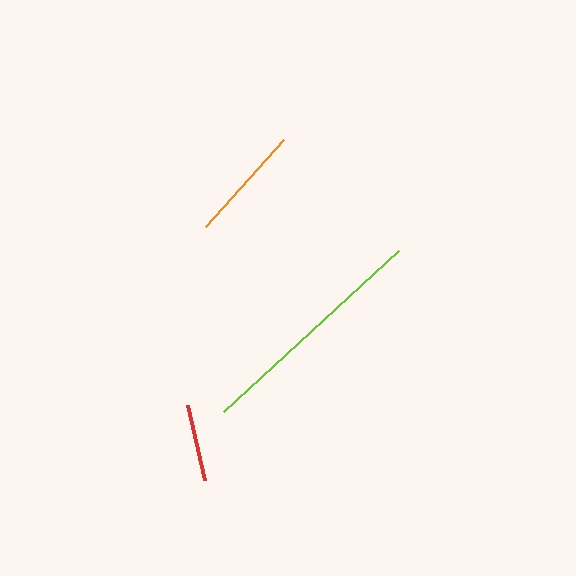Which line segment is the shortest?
The red line is the shortest at approximately 76 pixels.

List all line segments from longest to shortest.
From longest to shortest: lime, orange, red.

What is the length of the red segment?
The red segment is approximately 76 pixels long.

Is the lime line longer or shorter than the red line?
The lime line is longer than the red line.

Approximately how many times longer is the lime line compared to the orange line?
The lime line is approximately 2.0 times the length of the orange line.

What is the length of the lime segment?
The lime segment is approximately 238 pixels long.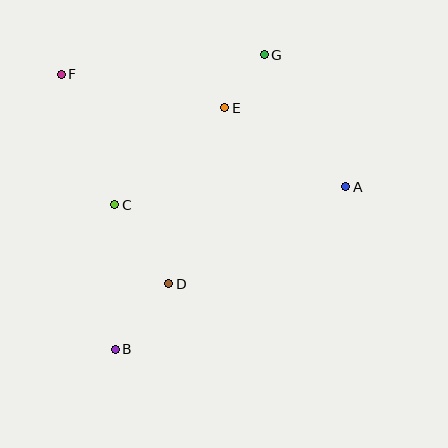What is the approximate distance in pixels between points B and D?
The distance between B and D is approximately 85 pixels.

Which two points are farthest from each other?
Points B and G are farthest from each other.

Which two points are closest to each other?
Points E and G are closest to each other.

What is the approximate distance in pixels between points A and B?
The distance between A and B is approximately 282 pixels.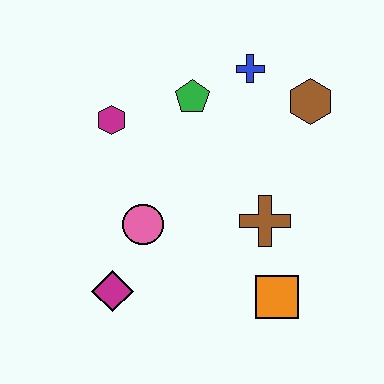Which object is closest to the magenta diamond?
The pink circle is closest to the magenta diamond.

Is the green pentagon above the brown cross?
Yes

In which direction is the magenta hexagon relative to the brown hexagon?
The magenta hexagon is to the left of the brown hexagon.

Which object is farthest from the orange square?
The magenta hexagon is farthest from the orange square.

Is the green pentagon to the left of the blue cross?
Yes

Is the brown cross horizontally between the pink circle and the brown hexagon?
Yes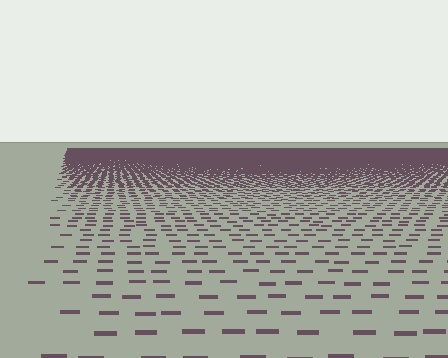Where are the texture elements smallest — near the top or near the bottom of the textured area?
Near the top.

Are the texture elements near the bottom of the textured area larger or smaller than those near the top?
Larger. Near the bottom, elements are closer to the viewer and appear at a bigger on-screen size.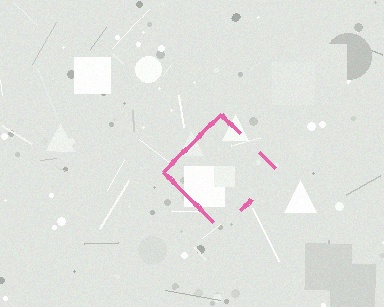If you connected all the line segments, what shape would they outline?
They would outline a diamond.